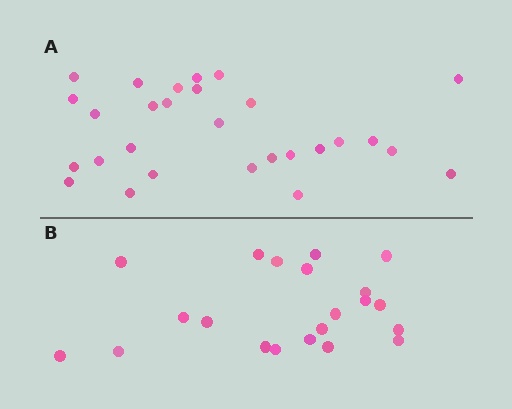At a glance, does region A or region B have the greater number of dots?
Region A (the top region) has more dots.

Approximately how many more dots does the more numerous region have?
Region A has roughly 8 or so more dots than region B.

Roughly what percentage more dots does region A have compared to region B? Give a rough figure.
About 35% more.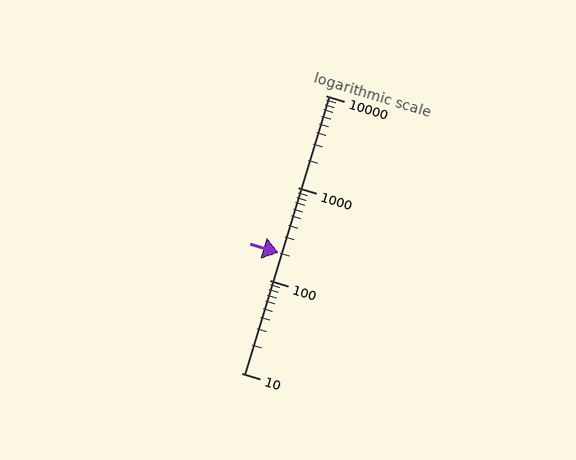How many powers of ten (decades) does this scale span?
The scale spans 3 decades, from 10 to 10000.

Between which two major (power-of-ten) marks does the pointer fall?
The pointer is between 100 and 1000.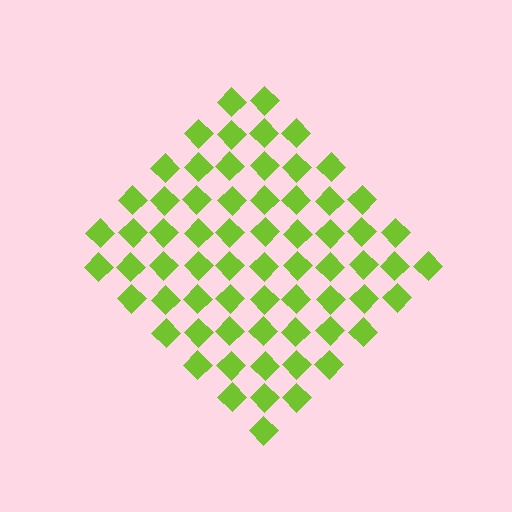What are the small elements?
The small elements are diamonds.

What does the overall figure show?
The overall figure shows a diamond.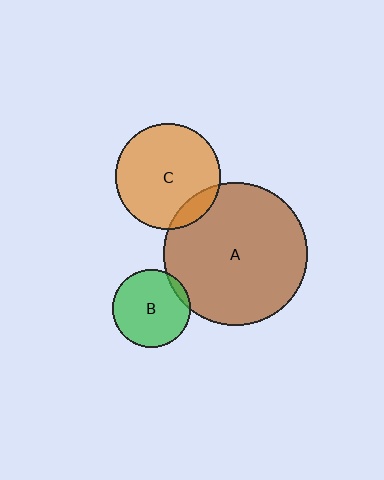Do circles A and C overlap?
Yes.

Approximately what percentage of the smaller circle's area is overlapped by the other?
Approximately 10%.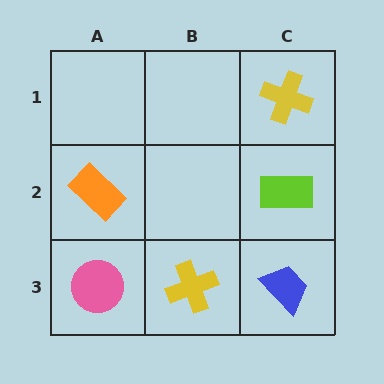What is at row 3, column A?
A pink circle.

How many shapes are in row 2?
2 shapes.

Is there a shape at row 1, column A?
No, that cell is empty.